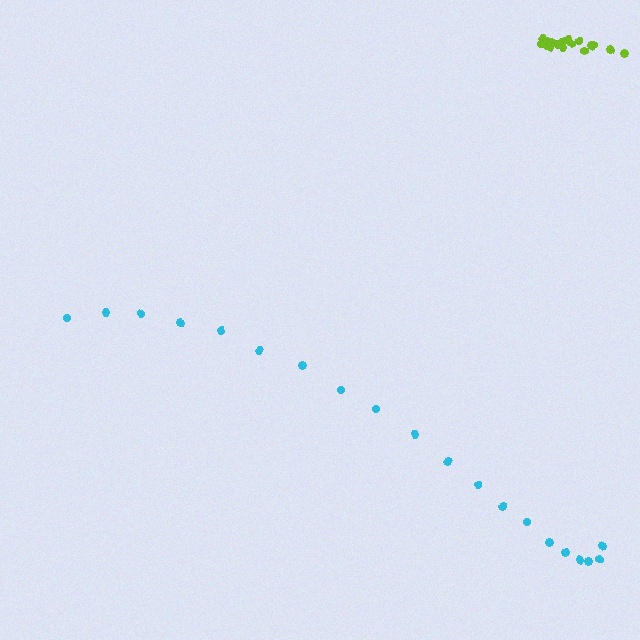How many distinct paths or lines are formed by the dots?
There are 2 distinct paths.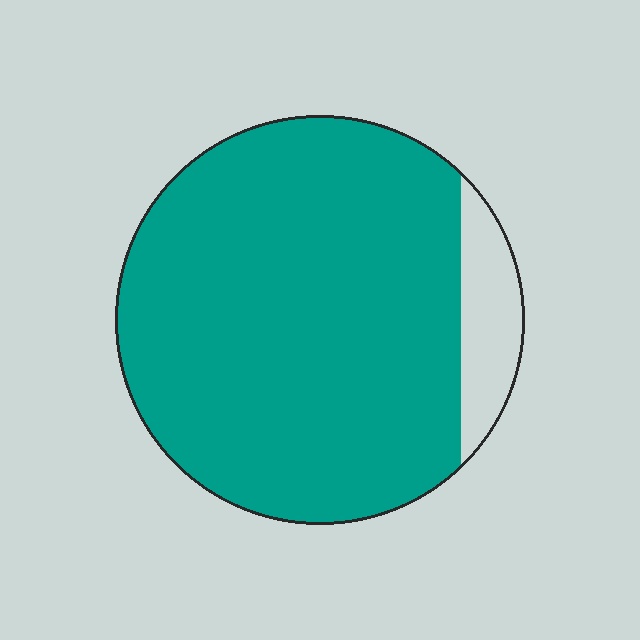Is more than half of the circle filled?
Yes.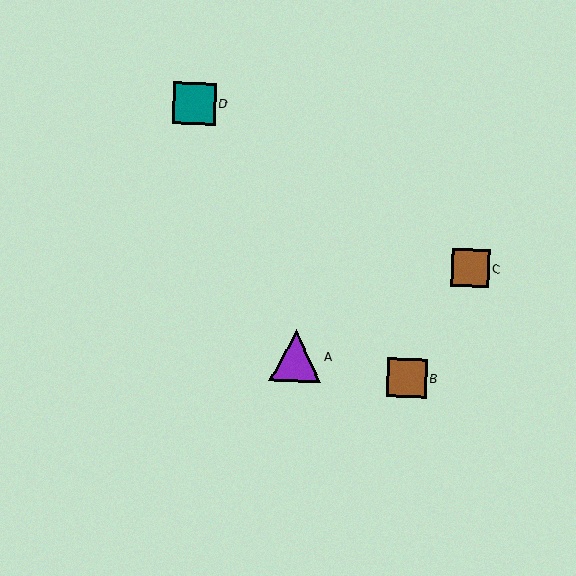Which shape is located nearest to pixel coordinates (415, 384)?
The brown square (labeled B) at (407, 378) is nearest to that location.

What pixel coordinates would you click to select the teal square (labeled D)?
Click at (194, 103) to select the teal square D.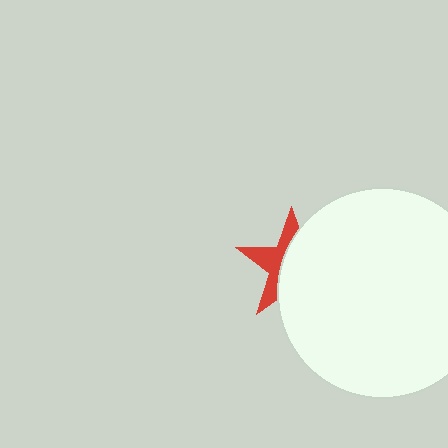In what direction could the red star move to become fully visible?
The red star could move left. That would shift it out from behind the white circle entirely.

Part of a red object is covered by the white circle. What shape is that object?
It is a star.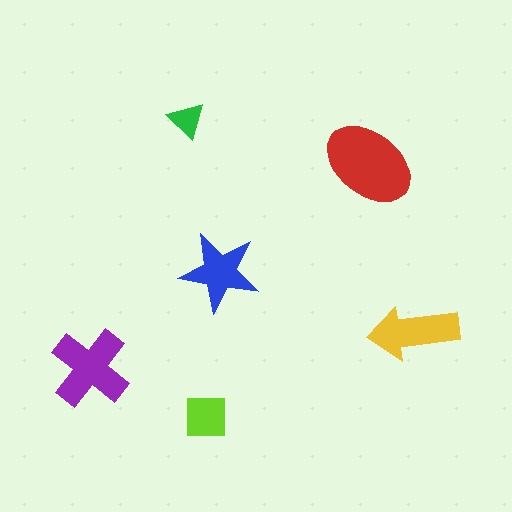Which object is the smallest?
The green triangle.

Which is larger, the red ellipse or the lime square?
The red ellipse.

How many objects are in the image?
There are 6 objects in the image.